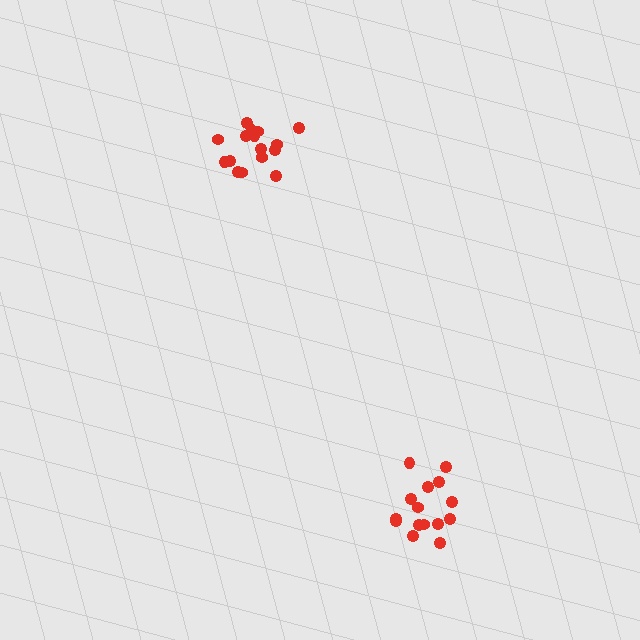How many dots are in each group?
Group 1: 15 dots, Group 2: 16 dots (31 total).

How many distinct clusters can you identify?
There are 2 distinct clusters.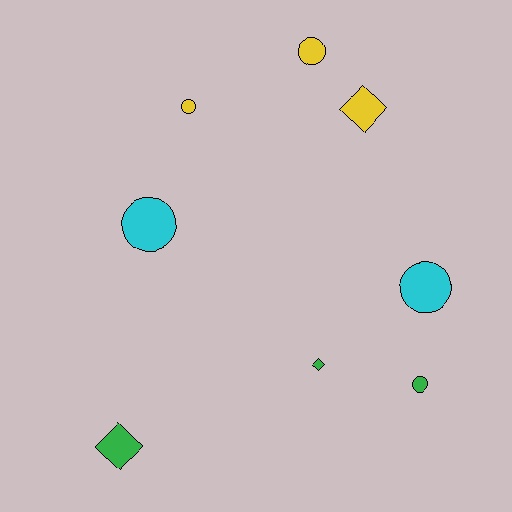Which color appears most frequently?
Yellow, with 3 objects.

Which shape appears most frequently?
Circle, with 5 objects.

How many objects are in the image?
There are 8 objects.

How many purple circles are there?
There are no purple circles.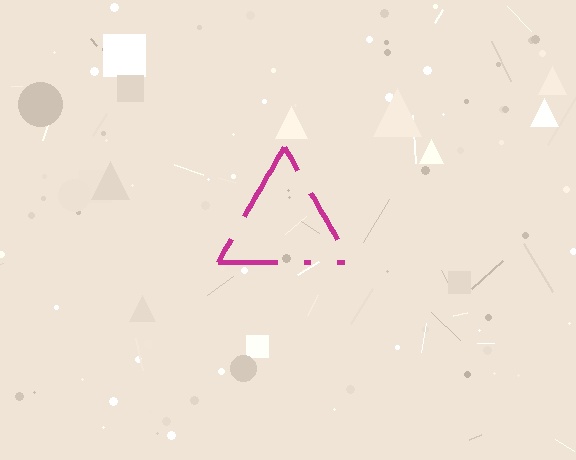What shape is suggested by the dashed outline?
The dashed outline suggests a triangle.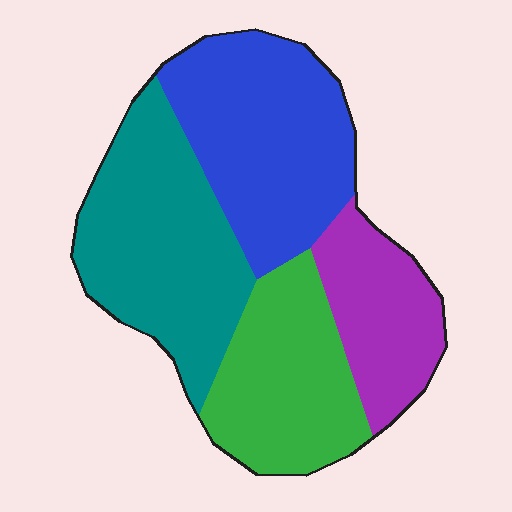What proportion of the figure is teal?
Teal covers roughly 30% of the figure.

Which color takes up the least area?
Purple, at roughly 15%.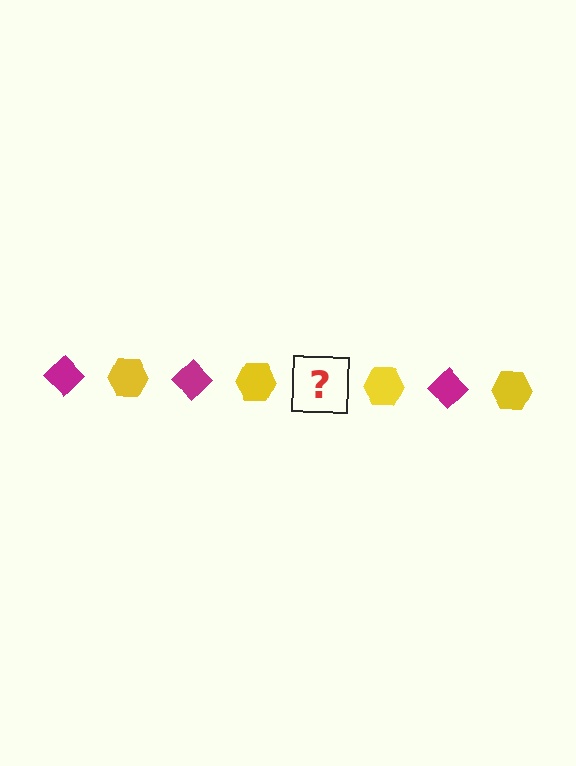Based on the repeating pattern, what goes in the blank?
The blank should be a magenta diamond.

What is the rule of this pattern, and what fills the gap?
The rule is that the pattern alternates between magenta diamond and yellow hexagon. The gap should be filled with a magenta diamond.